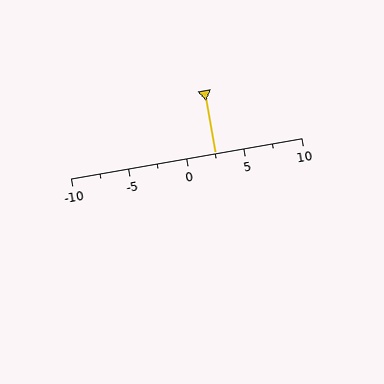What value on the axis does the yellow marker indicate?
The marker indicates approximately 2.5.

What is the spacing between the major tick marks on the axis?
The major ticks are spaced 5 apart.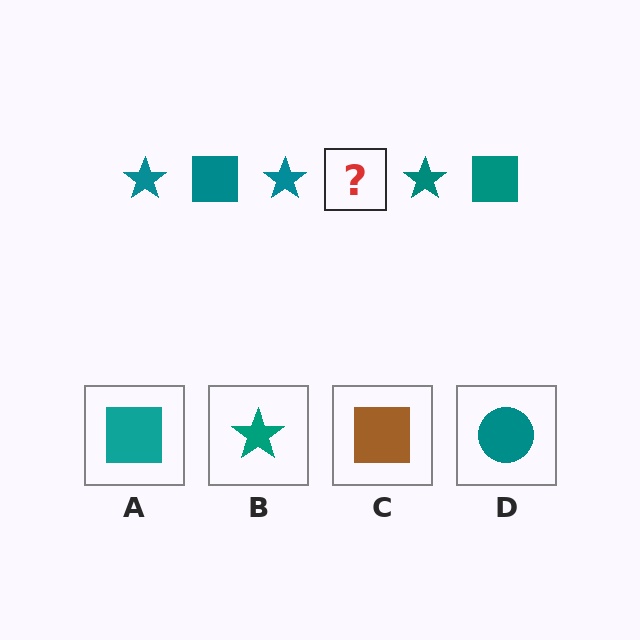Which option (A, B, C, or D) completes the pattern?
A.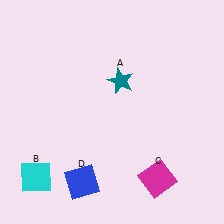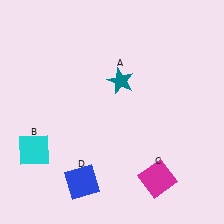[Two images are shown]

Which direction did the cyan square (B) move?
The cyan square (B) moved up.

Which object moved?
The cyan square (B) moved up.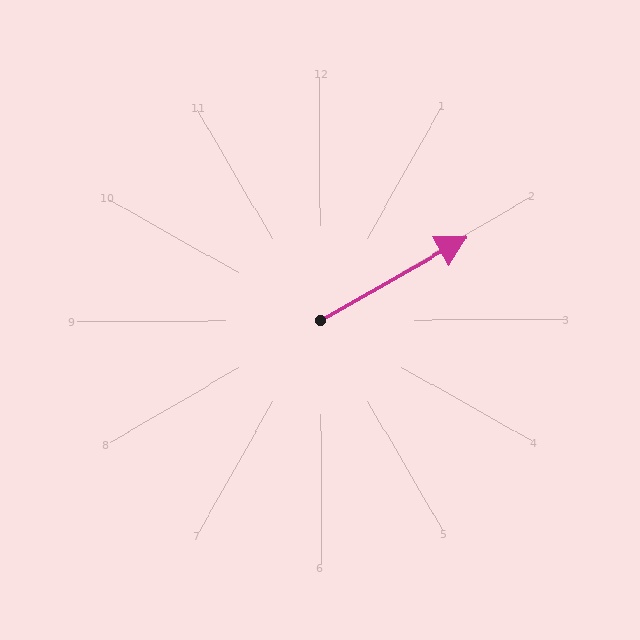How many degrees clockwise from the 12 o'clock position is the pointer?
Approximately 61 degrees.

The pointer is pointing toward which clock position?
Roughly 2 o'clock.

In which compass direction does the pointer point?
Northeast.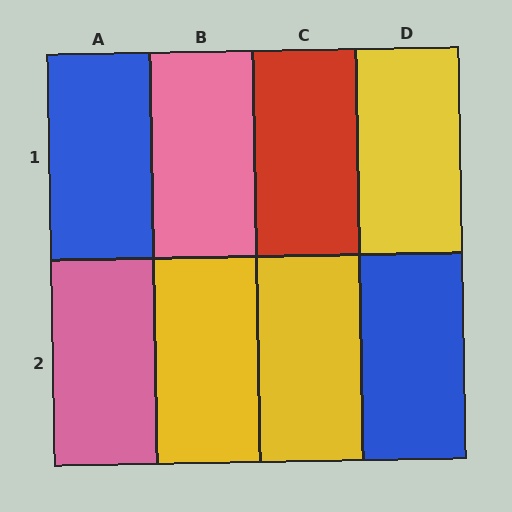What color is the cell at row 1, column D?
Yellow.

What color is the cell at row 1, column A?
Blue.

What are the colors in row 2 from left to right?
Pink, yellow, yellow, blue.